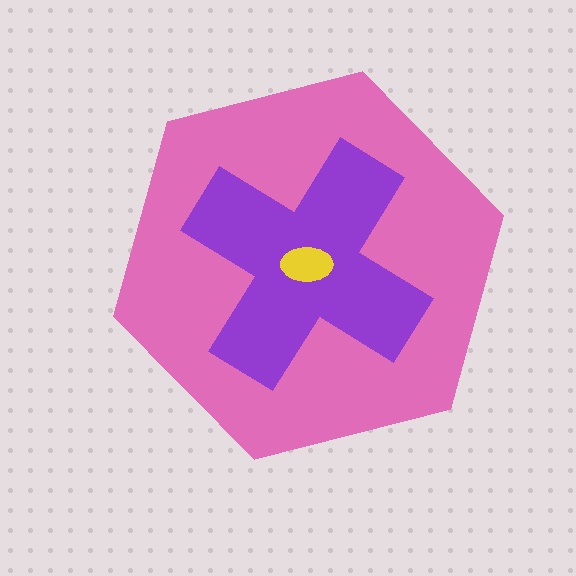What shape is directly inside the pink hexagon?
The purple cross.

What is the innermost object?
The yellow ellipse.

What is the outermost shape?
The pink hexagon.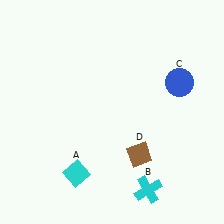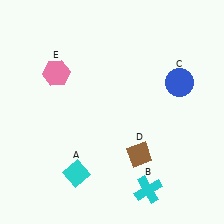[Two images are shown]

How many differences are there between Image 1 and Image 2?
There is 1 difference between the two images.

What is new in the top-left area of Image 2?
A pink hexagon (E) was added in the top-left area of Image 2.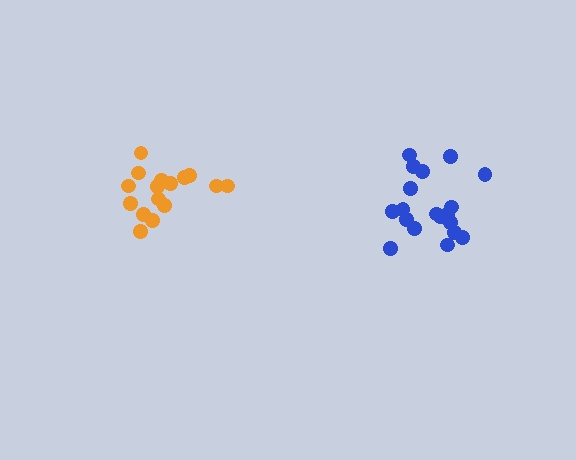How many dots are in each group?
Group 1: 16 dots, Group 2: 19 dots (35 total).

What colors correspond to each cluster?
The clusters are colored: orange, blue.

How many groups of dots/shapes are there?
There are 2 groups.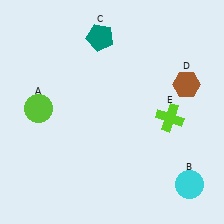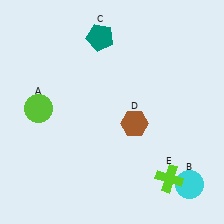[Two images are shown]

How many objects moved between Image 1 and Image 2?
2 objects moved between the two images.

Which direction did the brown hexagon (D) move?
The brown hexagon (D) moved left.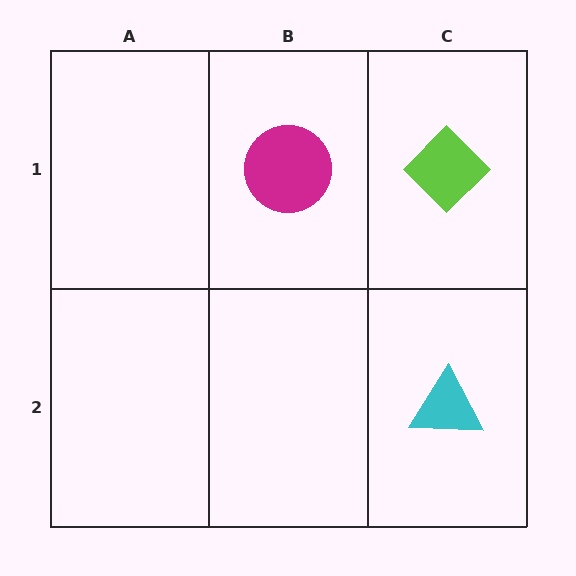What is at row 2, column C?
A cyan triangle.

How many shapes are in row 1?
2 shapes.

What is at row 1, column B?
A magenta circle.